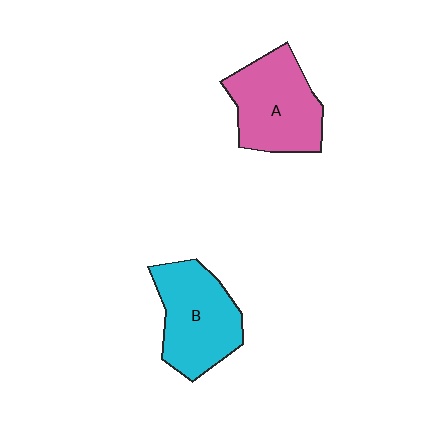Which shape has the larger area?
Shape A (pink).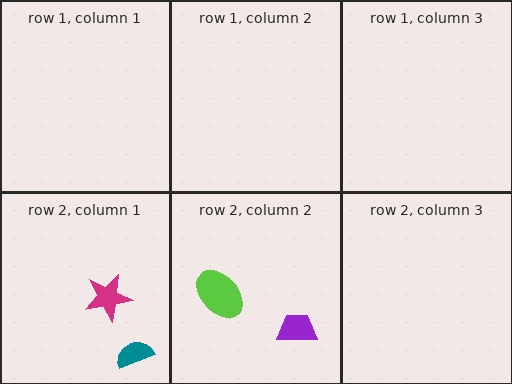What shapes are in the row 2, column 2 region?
The lime ellipse, the purple trapezoid.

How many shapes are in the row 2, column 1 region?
2.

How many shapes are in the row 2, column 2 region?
2.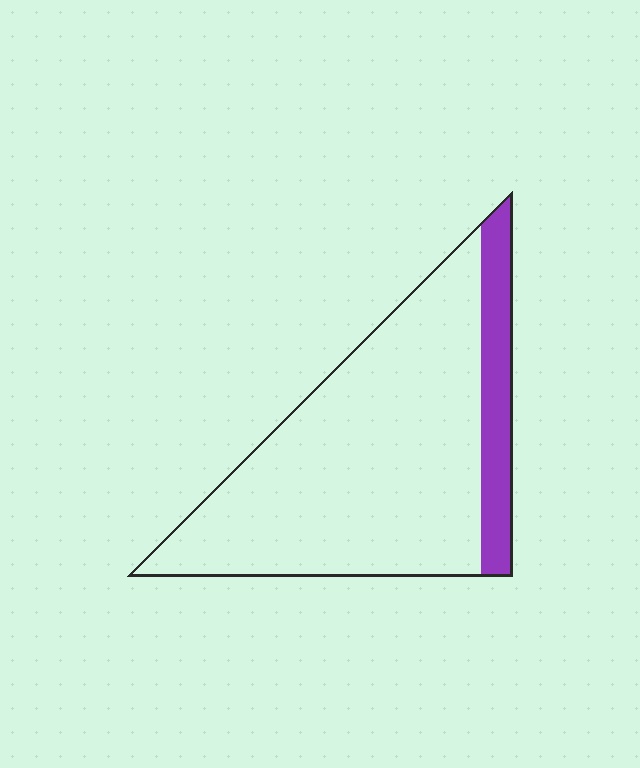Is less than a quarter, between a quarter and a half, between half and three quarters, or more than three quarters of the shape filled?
Less than a quarter.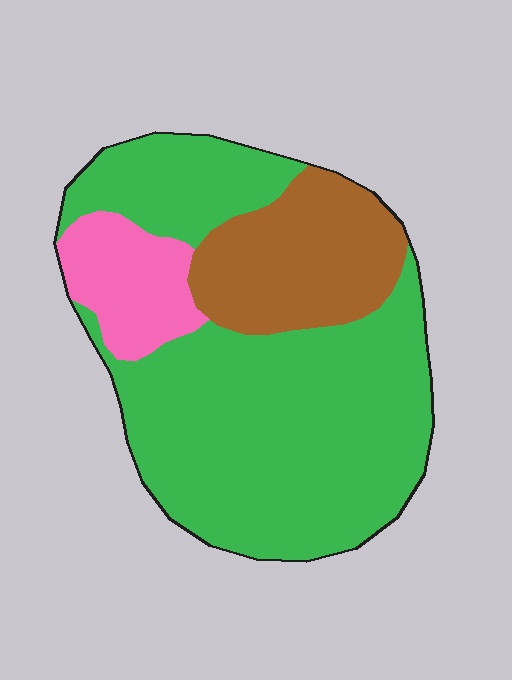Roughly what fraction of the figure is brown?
Brown covers 21% of the figure.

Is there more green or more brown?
Green.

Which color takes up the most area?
Green, at roughly 65%.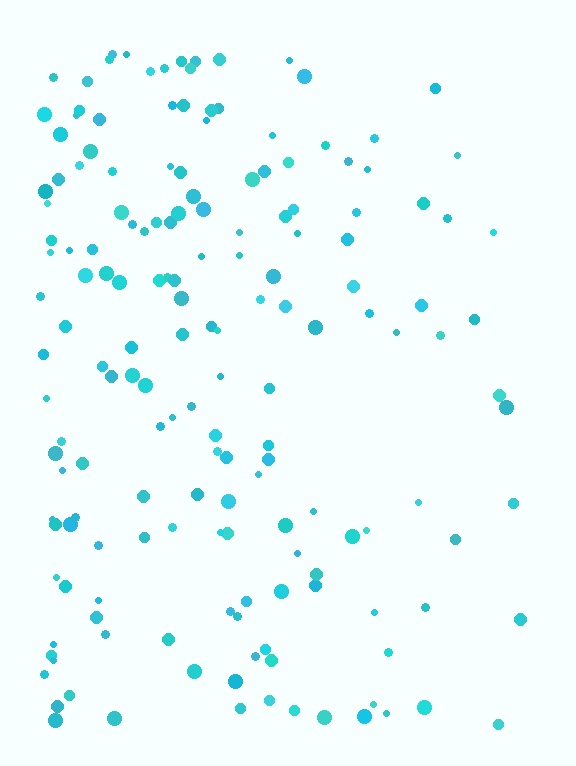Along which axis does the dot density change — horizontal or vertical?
Horizontal.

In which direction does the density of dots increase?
From right to left, with the left side densest.